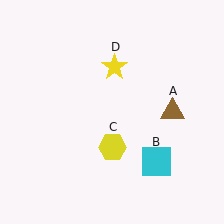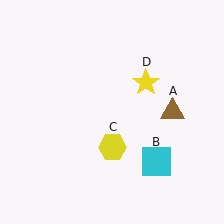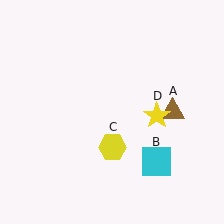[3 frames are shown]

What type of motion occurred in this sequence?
The yellow star (object D) rotated clockwise around the center of the scene.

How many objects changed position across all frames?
1 object changed position: yellow star (object D).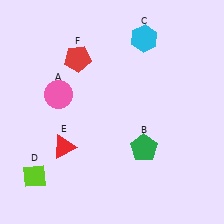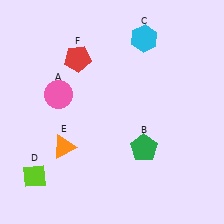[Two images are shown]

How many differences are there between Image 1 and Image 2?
There is 1 difference between the two images.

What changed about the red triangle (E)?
In Image 1, E is red. In Image 2, it changed to orange.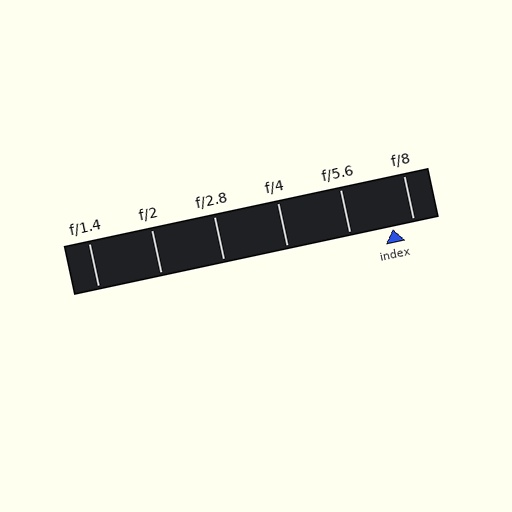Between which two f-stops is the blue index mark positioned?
The index mark is between f/5.6 and f/8.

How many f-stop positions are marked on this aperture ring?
There are 6 f-stop positions marked.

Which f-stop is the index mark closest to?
The index mark is closest to f/8.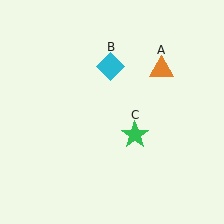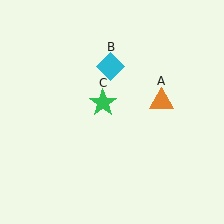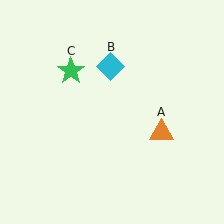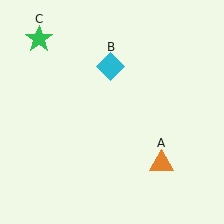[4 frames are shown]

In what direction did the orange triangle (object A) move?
The orange triangle (object A) moved down.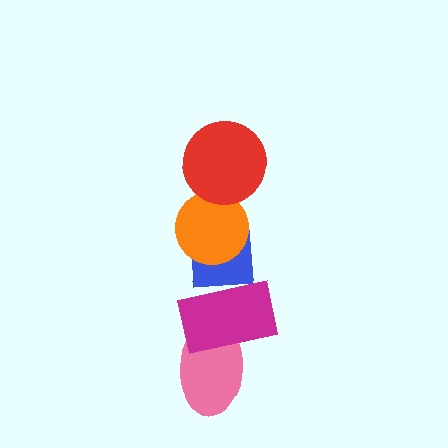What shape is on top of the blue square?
The orange circle is on top of the blue square.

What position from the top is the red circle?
The red circle is 1st from the top.